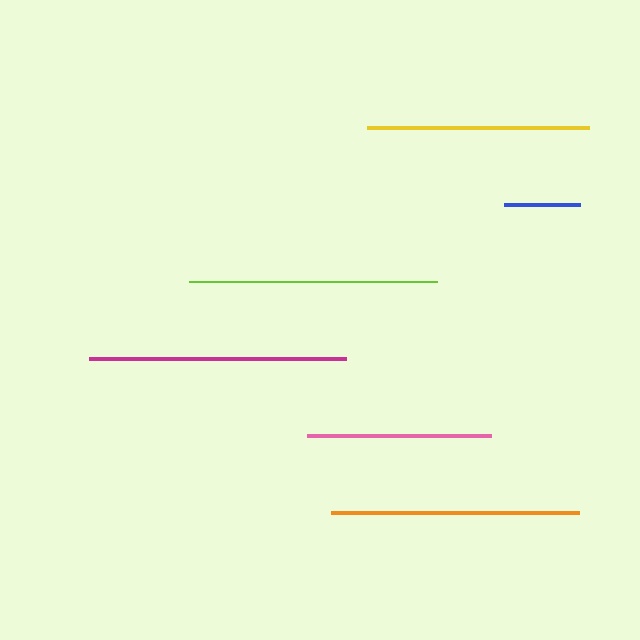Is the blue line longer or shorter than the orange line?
The orange line is longer than the blue line.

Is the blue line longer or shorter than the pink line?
The pink line is longer than the blue line.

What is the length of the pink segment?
The pink segment is approximately 184 pixels long.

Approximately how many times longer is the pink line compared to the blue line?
The pink line is approximately 2.4 times the length of the blue line.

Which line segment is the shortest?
The blue line is the shortest at approximately 77 pixels.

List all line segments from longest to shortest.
From longest to shortest: magenta, orange, lime, yellow, pink, blue.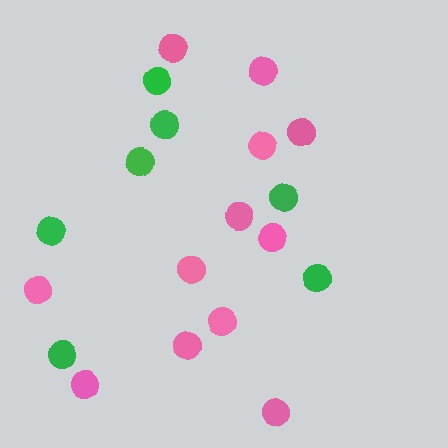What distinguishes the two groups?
There are 2 groups: one group of green circles (7) and one group of pink circles (12).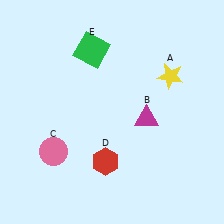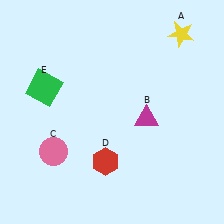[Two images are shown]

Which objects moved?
The objects that moved are: the yellow star (A), the green square (E).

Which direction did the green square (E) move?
The green square (E) moved left.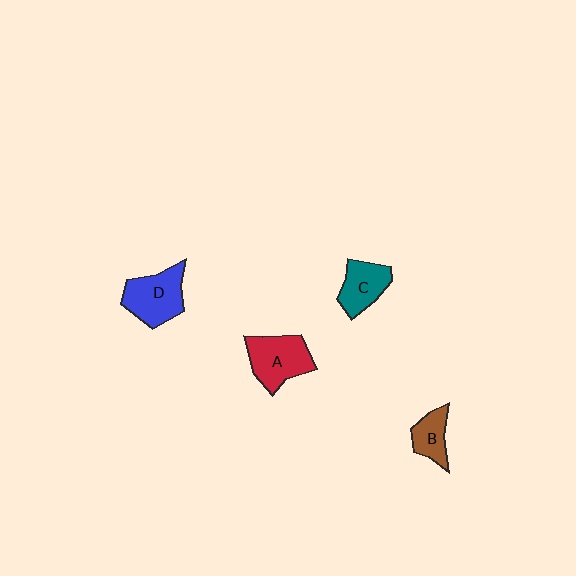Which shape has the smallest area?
Shape B (brown).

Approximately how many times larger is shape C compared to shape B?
Approximately 1.3 times.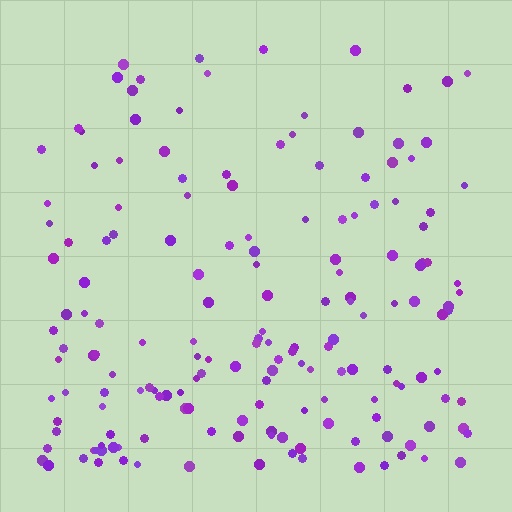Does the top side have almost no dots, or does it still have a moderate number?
Still a moderate number, just noticeably fewer than the bottom.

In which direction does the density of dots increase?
From top to bottom, with the bottom side densest.